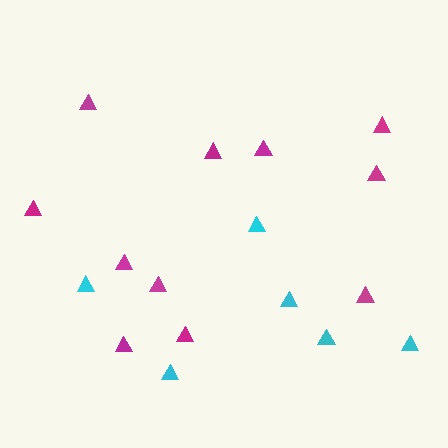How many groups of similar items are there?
There are 2 groups: one group of magenta triangles (11) and one group of cyan triangles (6).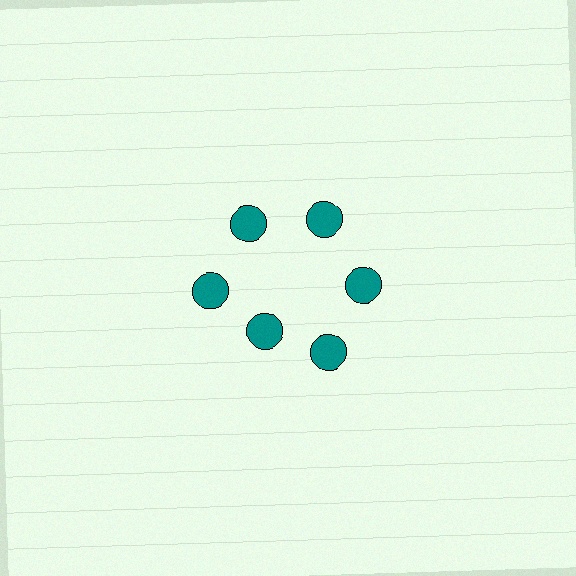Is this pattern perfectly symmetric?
No. The 6 teal circles are arranged in a ring, but one element near the 7 o'clock position is pulled inward toward the center, breaking the 6-fold rotational symmetry.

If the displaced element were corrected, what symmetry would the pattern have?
It would have 6-fold rotational symmetry — the pattern would map onto itself every 60 degrees.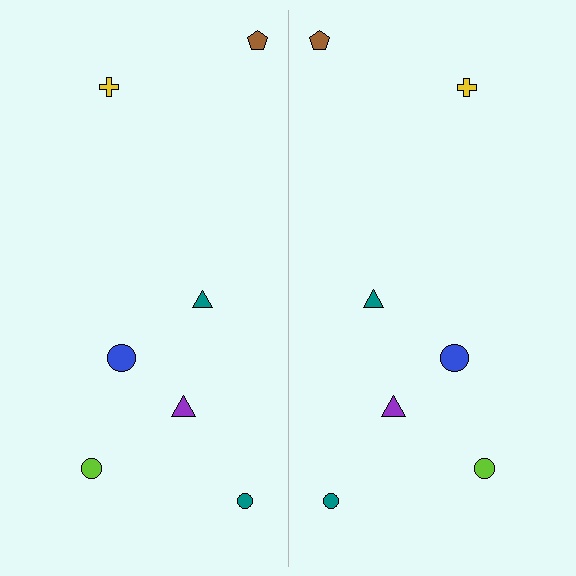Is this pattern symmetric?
Yes, this pattern has bilateral (reflection) symmetry.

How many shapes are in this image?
There are 14 shapes in this image.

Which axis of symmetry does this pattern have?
The pattern has a vertical axis of symmetry running through the center of the image.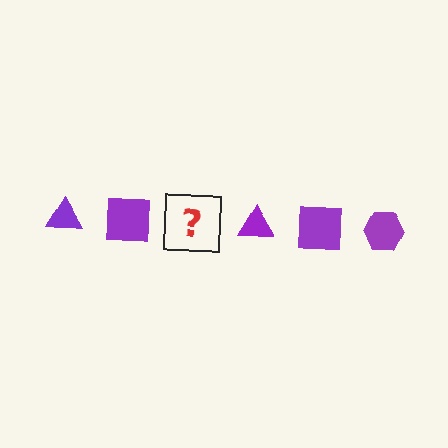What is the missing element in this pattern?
The missing element is a purple hexagon.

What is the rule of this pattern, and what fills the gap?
The rule is that the pattern cycles through triangle, square, hexagon shapes in purple. The gap should be filled with a purple hexagon.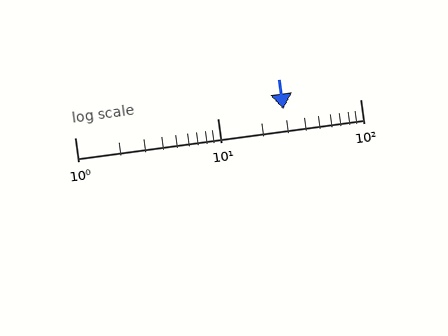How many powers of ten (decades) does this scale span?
The scale spans 2 decades, from 1 to 100.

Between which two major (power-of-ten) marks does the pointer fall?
The pointer is between 10 and 100.